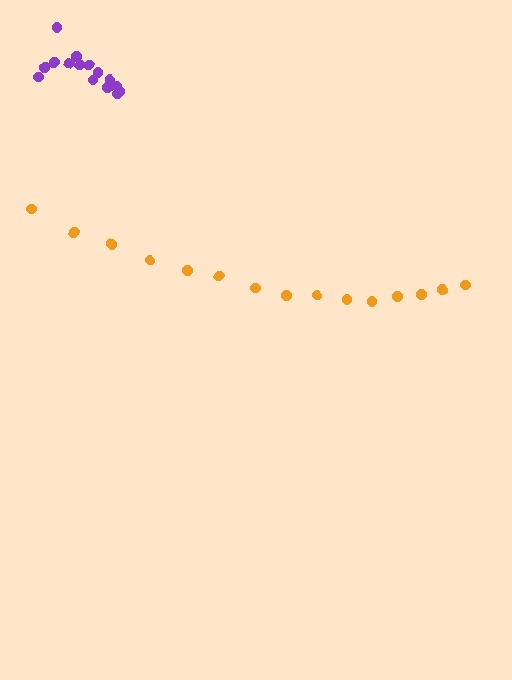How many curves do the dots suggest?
There are 2 distinct paths.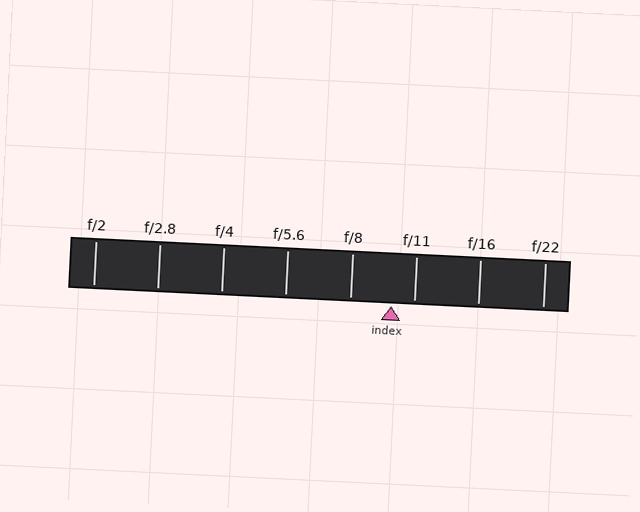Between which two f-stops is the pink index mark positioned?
The index mark is between f/8 and f/11.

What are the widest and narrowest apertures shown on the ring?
The widest aperture shown is f/2 and the narrowest is f/22.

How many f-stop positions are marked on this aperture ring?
There are 8 f-stop positions marked.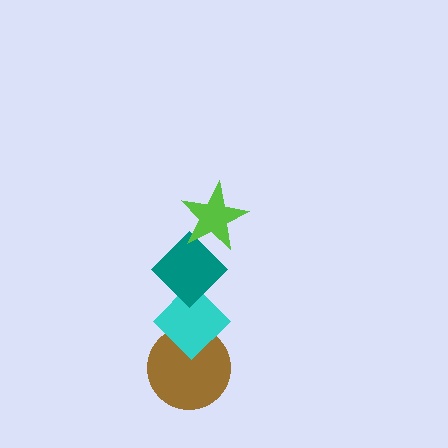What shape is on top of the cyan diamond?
The teal diamond is on top of the cyan diamond.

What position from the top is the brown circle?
The brown circle is 4th from the top.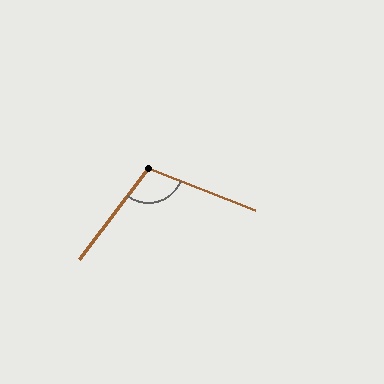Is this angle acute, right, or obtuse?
It is obtuse.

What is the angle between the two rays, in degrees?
Approximately 106 degrees.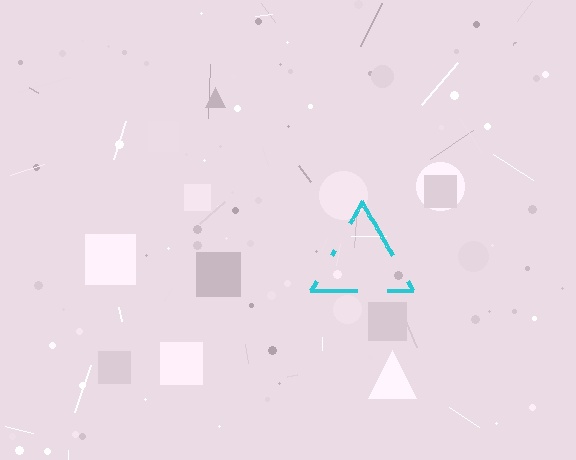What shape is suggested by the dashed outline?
The dashed outline suggests a triangle.